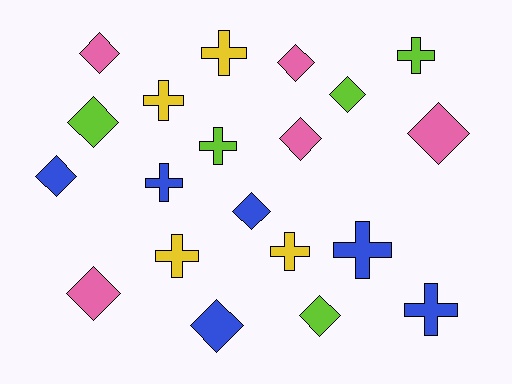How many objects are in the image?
There are 20 objects.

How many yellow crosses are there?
There are 4 yellow crosses.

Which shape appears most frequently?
Diamond, with 11 objects.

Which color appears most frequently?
Blue, with 6 objects.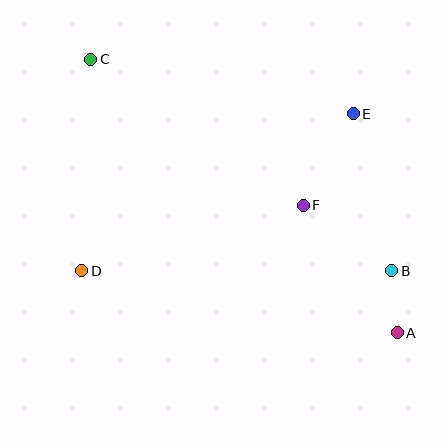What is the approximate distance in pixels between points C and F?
The distance between C and F is approximately 258 pixels.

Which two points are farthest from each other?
Points A and C are farthest from each other.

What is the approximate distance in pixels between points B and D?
The distance between B and D is approximately 310 pixels.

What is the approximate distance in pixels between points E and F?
The distance between E and F is approximately 104 pixels.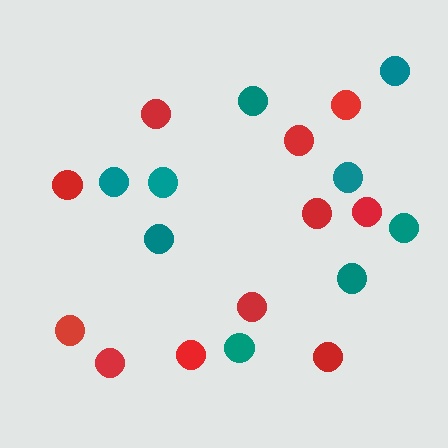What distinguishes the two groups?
There are 2 groups: one group of teal circles (9) and one group of red circles (11).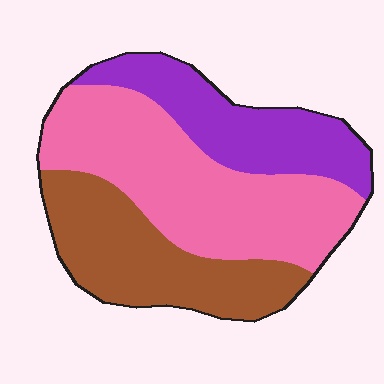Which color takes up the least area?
Purple, at roughly 25%.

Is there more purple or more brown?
Brown.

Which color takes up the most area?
Pink, at roughly 45%.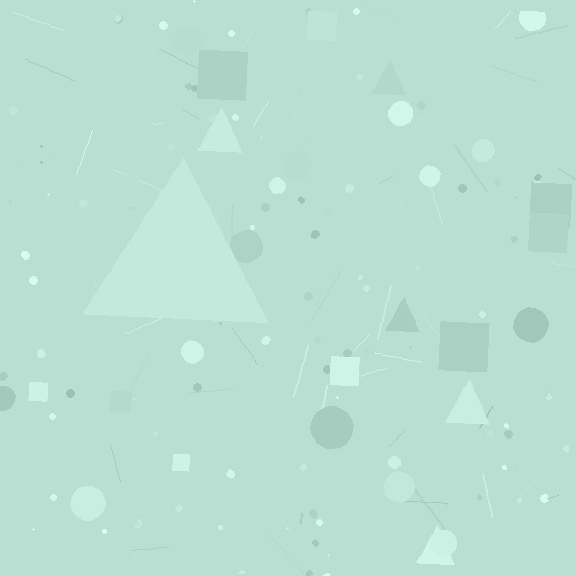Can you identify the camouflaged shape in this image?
The camouflaged shape is a triangle.